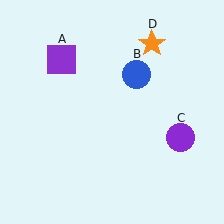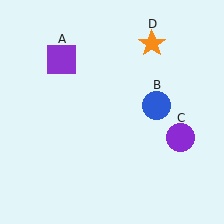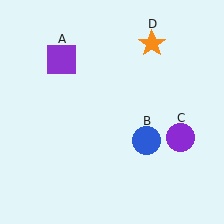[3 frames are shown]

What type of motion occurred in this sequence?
The blue circle (object B) rotated clockwise around the center of the scene.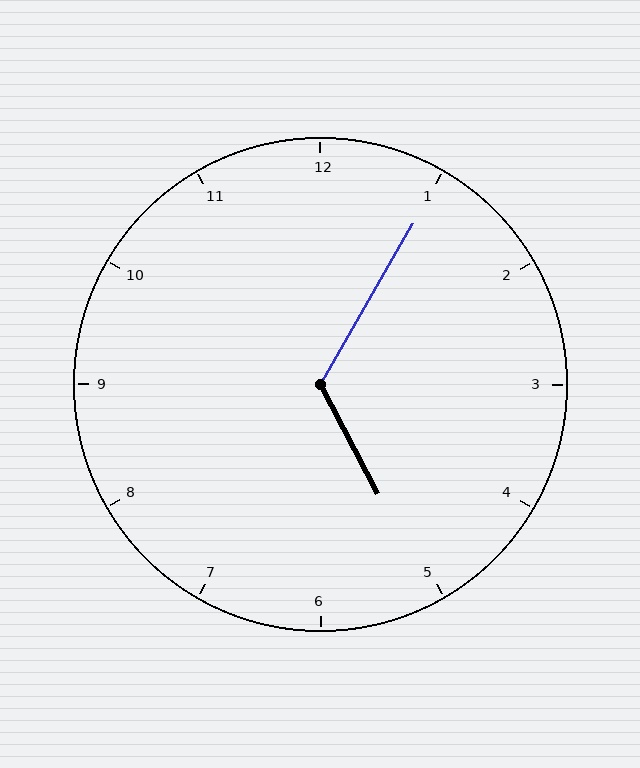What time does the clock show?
5:05.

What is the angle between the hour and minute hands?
Approximately 122 degrees.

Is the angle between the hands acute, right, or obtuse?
It is obtuse.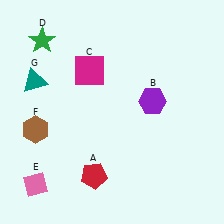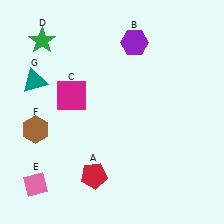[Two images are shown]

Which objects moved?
The objects that moved are: the purple hexagon (B), the magenta square (C).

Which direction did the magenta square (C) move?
The magenta square (C) moved down.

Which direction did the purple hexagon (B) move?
The purple hexagon (B) moved up.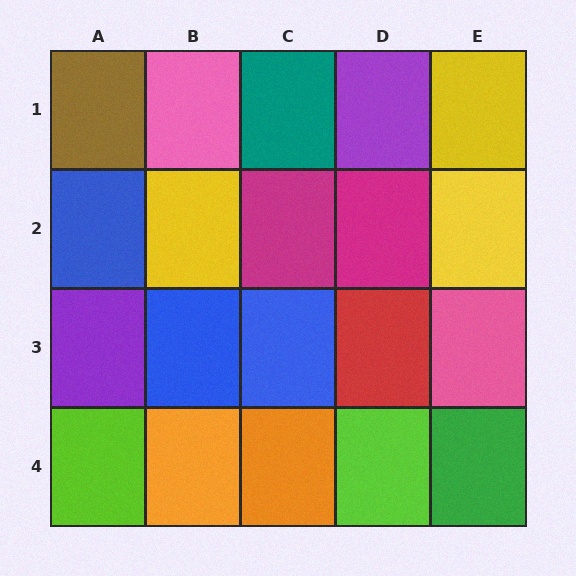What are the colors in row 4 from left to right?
Lime, orange, orange, lime, green.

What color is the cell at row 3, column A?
Purple.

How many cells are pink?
2 cells are pink.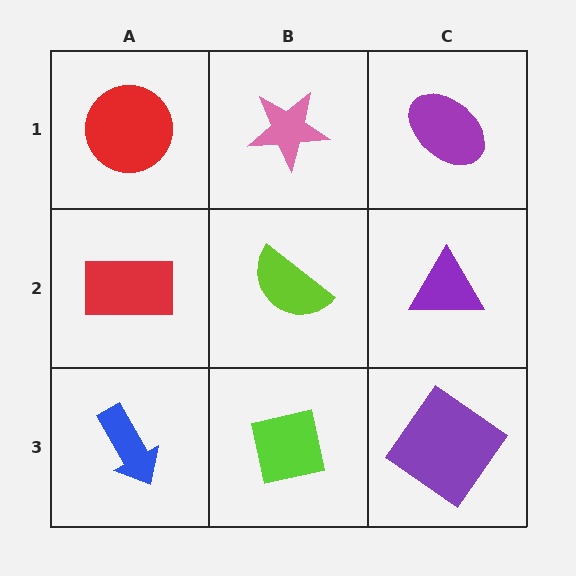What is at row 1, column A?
A red circle.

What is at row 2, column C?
A purple triangle.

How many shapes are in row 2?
3 shapes.